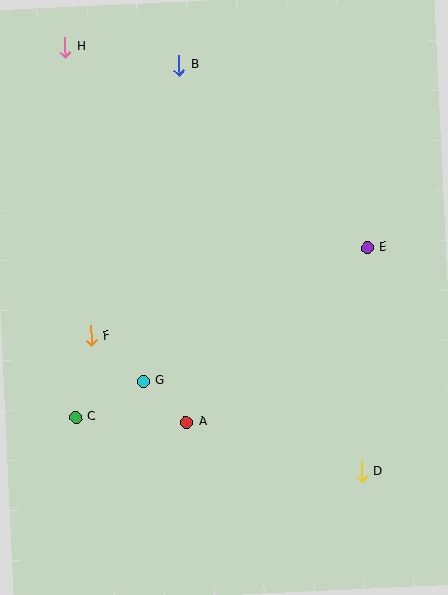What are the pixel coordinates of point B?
Point B is at (179, 65).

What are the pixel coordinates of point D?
Point D is at (361, 472).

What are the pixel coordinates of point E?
Point E is at (367, 248).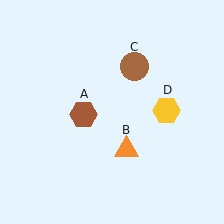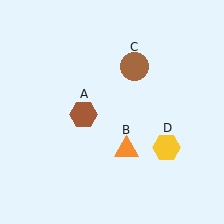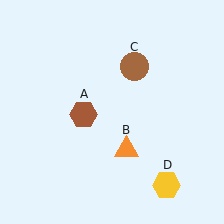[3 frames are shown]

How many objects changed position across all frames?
1 object changed position: yellow hexagon (object D).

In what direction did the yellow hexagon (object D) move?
The yellow hexagon (object D) moved down.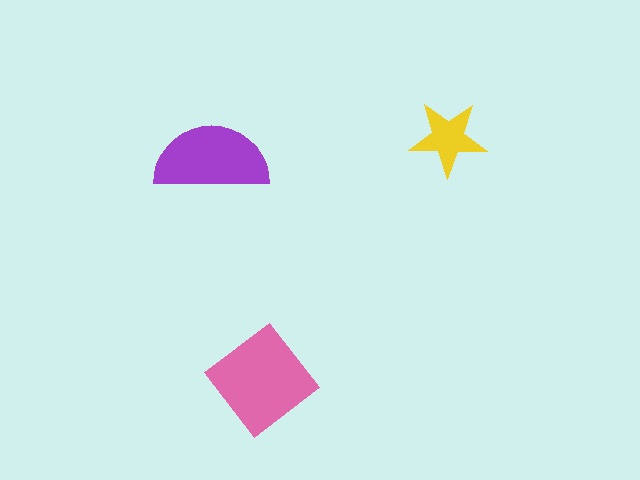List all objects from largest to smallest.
The pink diamond, the purple semicircle, the yellow star.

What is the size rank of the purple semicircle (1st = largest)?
2nd.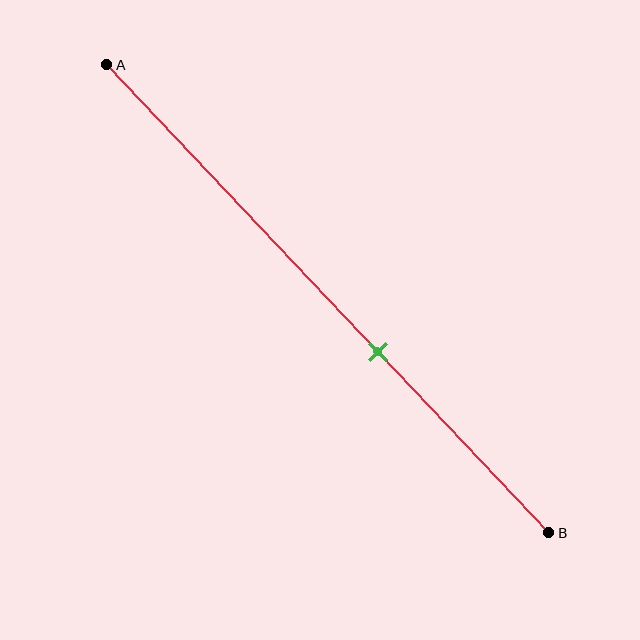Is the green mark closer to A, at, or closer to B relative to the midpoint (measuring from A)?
The green mark is closer to point B than the midpoint of segment AB.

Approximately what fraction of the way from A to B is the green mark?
The green mark is approximately 60% of the way from A to B.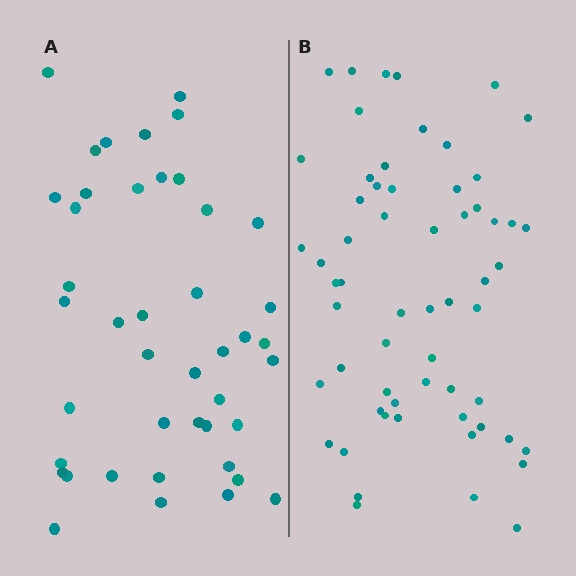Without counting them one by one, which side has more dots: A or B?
Region B (the right region) has more dots.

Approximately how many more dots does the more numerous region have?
Region B has approximately 15 more dots than region A.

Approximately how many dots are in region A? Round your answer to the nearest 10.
About 40 dots. (The exact count is 43, which rounds to 40.)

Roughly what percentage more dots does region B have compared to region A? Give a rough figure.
About 40% more.